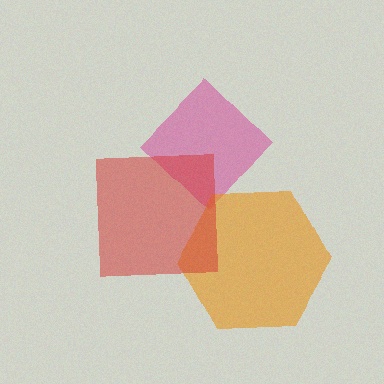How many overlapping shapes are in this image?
There are 3 overlapping shapes in the image.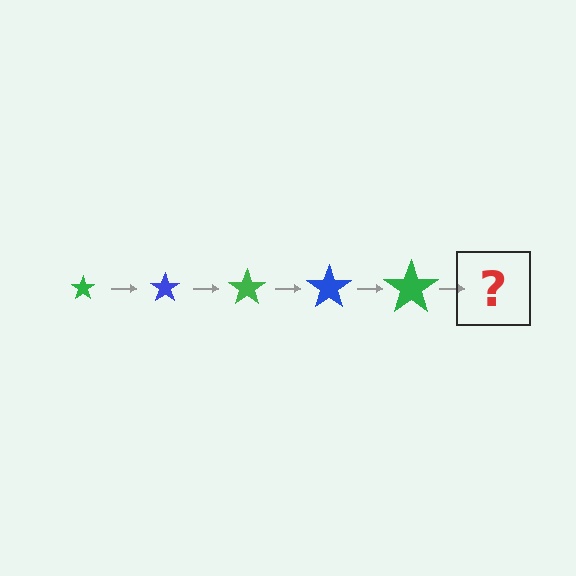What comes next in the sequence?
The next element should be a blue star, larger than the previous one.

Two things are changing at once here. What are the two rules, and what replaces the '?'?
The two rules are that the star grows larger each step and the color cycles through green and blue. The '?' should be a blue star, larger than the previous one.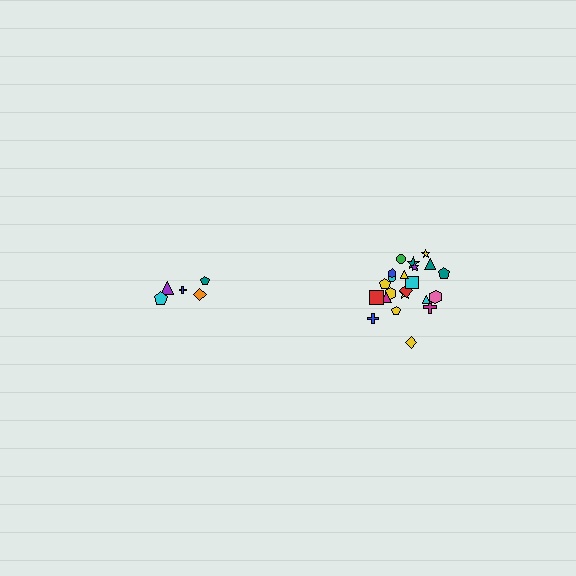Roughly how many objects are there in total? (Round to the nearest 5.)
Roughly 25 objects in total.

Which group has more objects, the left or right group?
The right group.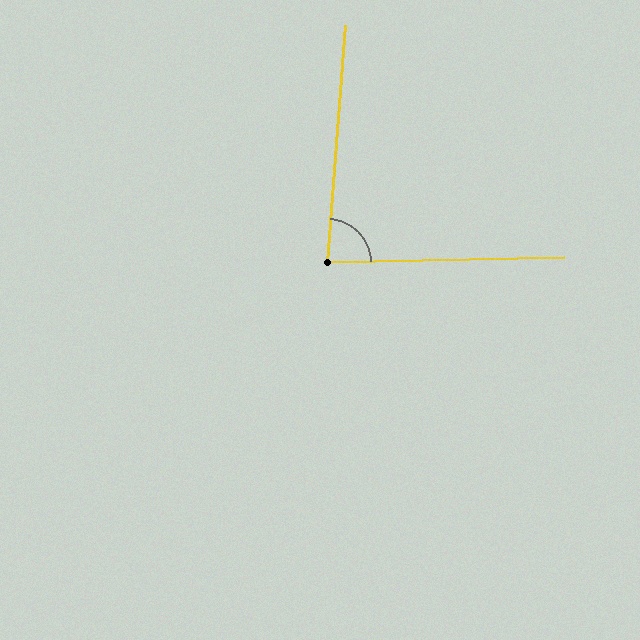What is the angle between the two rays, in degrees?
Approximately 84 degrees.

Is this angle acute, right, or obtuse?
It is acute.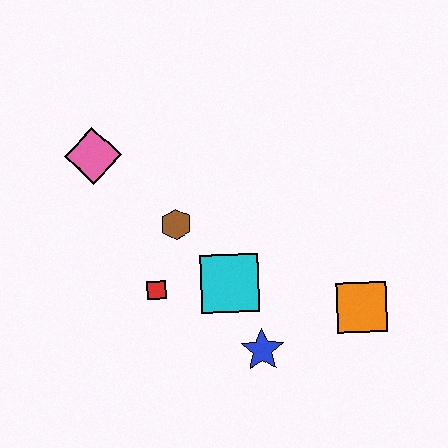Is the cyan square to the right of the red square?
Yes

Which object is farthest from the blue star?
The pink diamond is farthest from the blue star.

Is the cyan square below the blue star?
No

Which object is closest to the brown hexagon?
The red square is closest to the brown hexagon.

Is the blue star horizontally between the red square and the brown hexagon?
No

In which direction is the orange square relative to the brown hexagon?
The orange square is to the right of the brown hexagon.